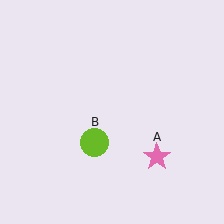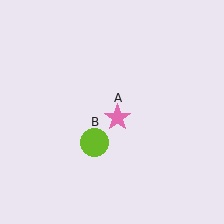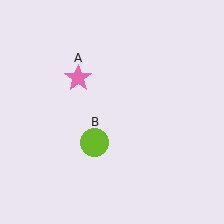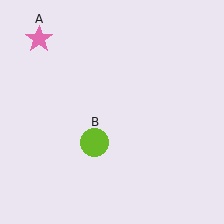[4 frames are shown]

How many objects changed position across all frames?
1 object changed position: pink star (object A).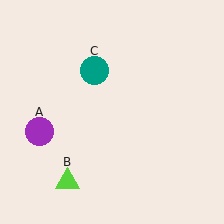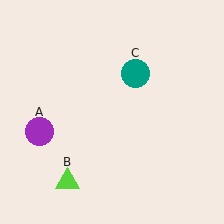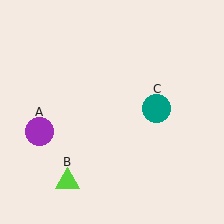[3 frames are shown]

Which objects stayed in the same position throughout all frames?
Purple circle (object A) and lime triangle (object B) remained stationary.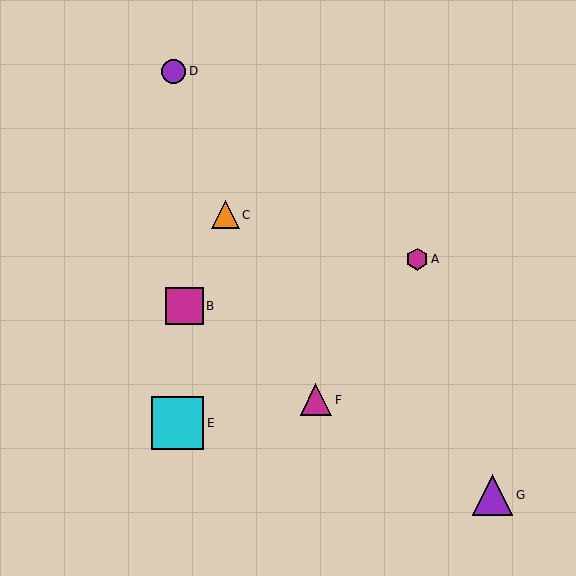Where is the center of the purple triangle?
The center of the purple triangle is at (492, 495).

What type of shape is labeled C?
Shape C is an orange triangle.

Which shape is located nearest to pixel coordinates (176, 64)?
The purple circle (labeled D) at (174, 71) is nearest to that location.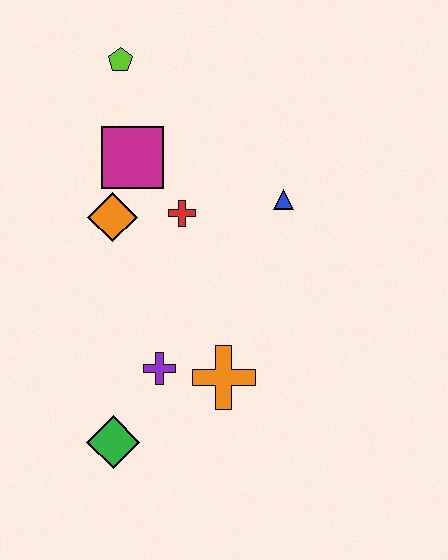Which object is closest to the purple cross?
The orange cross is closest to the purple cross.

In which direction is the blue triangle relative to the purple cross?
The blue triangle is above the purple cross.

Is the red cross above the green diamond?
Yes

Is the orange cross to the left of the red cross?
No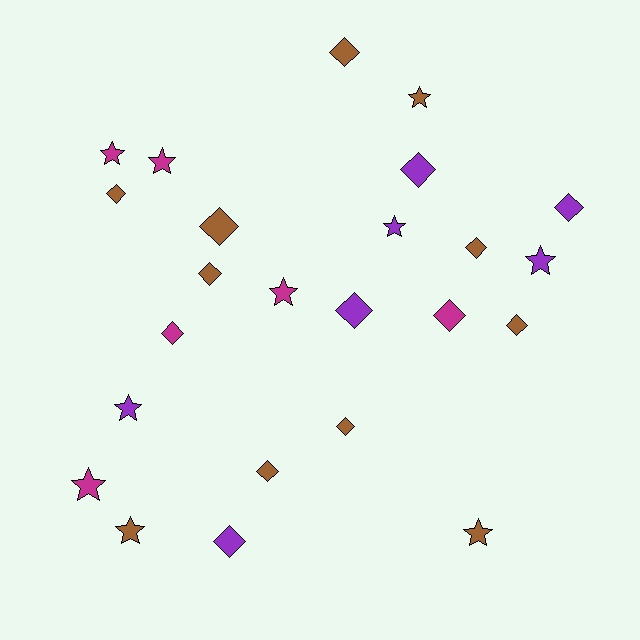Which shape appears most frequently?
Diamond, with 14 objects.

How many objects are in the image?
There are 24 objects.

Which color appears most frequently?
Brown, with 11 objects.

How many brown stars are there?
There are 3 brown stars.